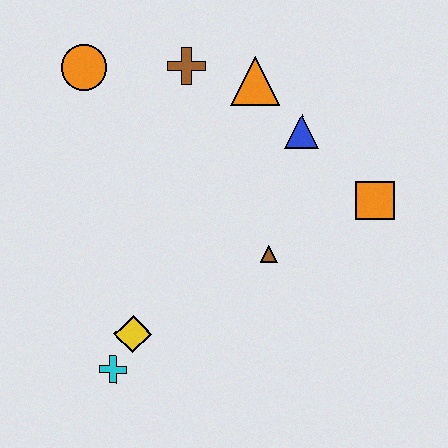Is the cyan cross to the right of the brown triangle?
No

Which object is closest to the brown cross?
The orange triangle is closest to the brown cross.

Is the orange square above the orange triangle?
No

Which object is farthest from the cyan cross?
The orange triangle is farthest from the cyan cross.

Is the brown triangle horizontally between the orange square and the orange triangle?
Yes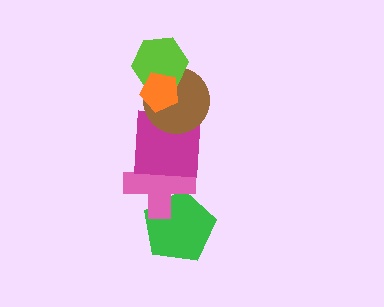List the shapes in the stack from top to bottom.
From top to bottom: the orange pentagon, the lime hexagon, the brown circle, the magenta square, the pink cross, the green pentagon.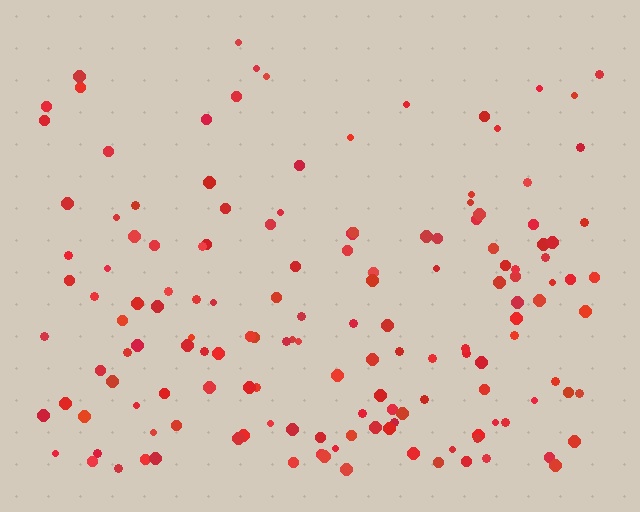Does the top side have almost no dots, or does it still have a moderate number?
Still a moderate number, just noticeably fewer than the bottom.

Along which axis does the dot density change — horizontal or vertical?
Vertical.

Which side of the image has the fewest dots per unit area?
The top.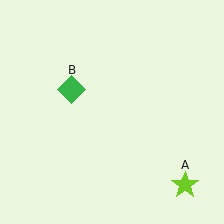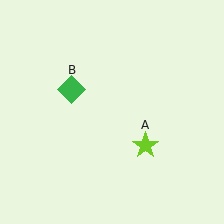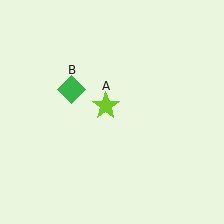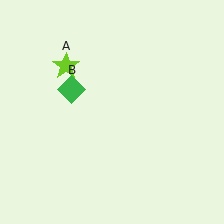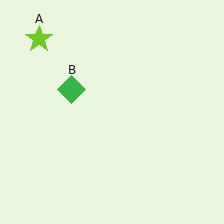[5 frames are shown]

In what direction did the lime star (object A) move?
The lime star (object A) moved up and to the left.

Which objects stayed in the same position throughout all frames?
Green diamond (object B) remained stationary.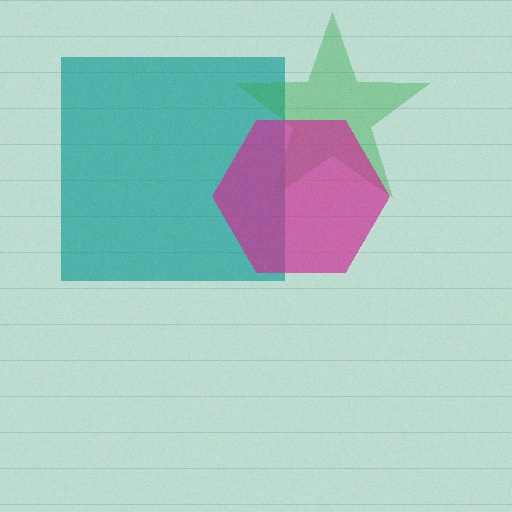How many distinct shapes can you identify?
There are 3 distinct shapes: a teal square, a green star, a magenta hexagon.